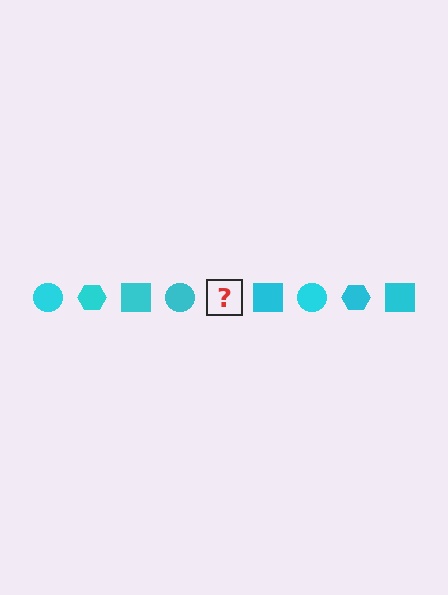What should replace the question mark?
The question mark should be replaced with a cyan hexagon.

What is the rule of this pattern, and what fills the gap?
The rule is that the pattern cycles through circle, hexagon, square shapes in cyan. The gap should be filled with a cyan hexagon.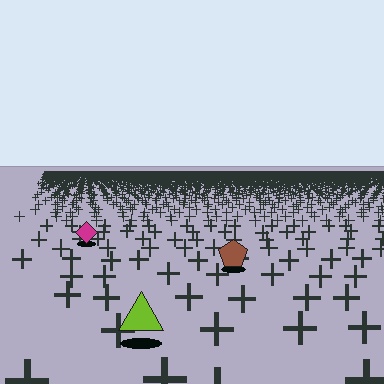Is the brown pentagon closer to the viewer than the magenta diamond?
Yes. The brown pentagon is closer — you can tell from the texture gradient: the ground texture is coarser near it.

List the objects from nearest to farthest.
From nearest to farthest: the lime triangle, the brown pentagon, the magenta diamond.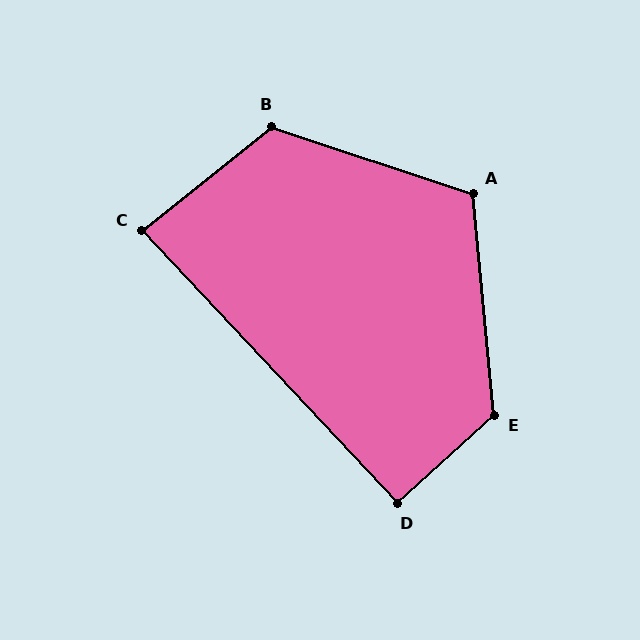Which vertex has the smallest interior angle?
C, at approximately 86 degrees.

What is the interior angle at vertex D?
Approximately 91 degrees (approximately right).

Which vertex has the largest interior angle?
E, at approximately 127 degrees.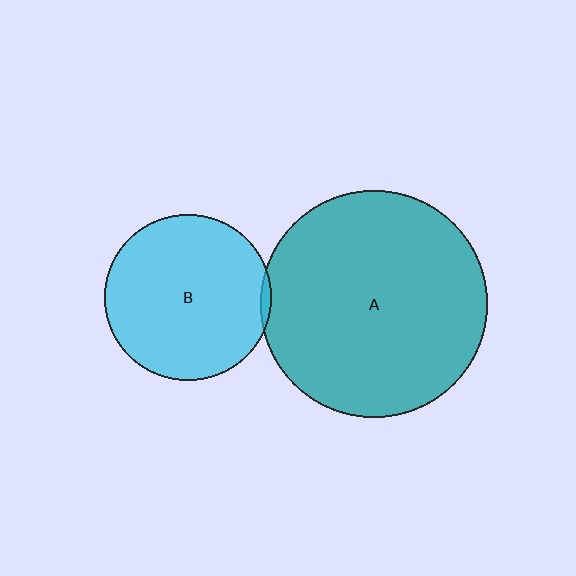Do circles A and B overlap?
Yes.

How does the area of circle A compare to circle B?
Approximately 1.9 times.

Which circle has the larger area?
Circle A (teal).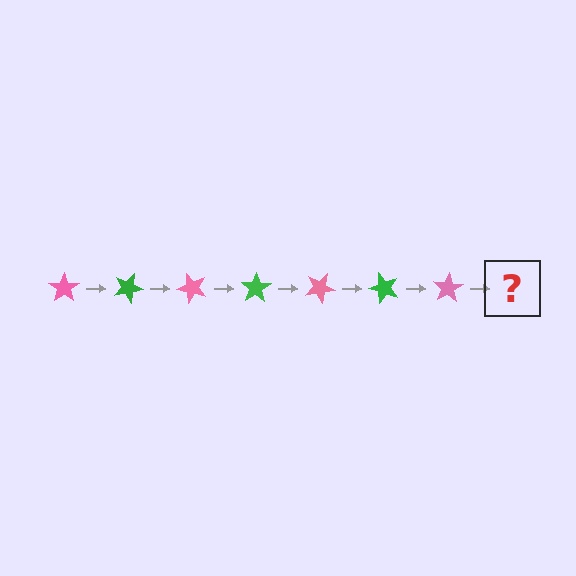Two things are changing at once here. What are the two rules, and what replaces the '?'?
The two rules are that it rotates 25 degrees each step and the color cycles through pink and green. The '?' should be a green star, rotated 175 degrees from the start.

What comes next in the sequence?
The next element should be a green star, rotated 175 degrees from the start.